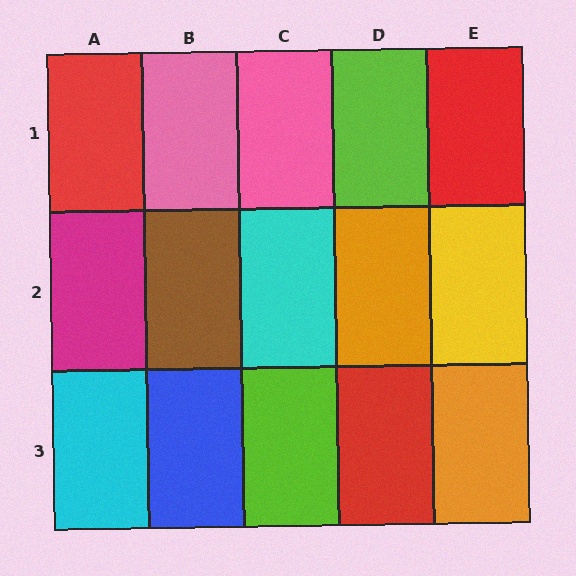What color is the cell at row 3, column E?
Orange.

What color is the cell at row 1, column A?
Red.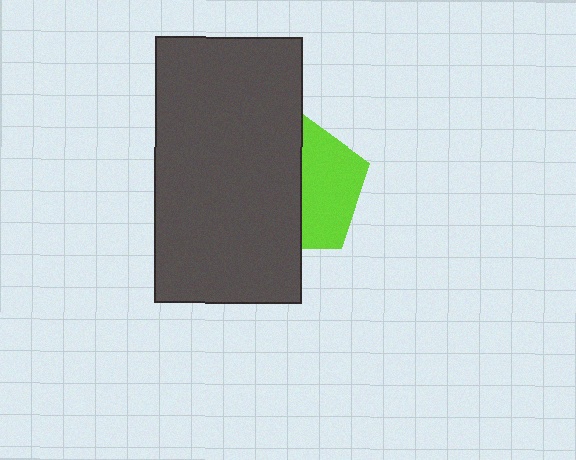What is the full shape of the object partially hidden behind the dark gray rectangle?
The partially hidden object is a lime pentagon.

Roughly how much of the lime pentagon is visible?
About half of it is visible (roughly 45%).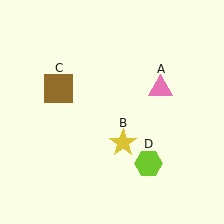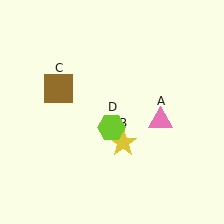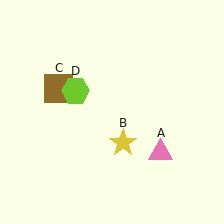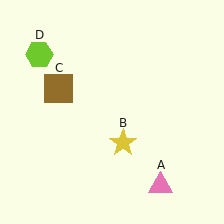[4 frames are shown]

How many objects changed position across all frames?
2 objects changed position: pink triangle (object A), lime hexagon (object D).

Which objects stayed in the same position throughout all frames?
Yellow star (object B) and brown square (object C) remained stationary.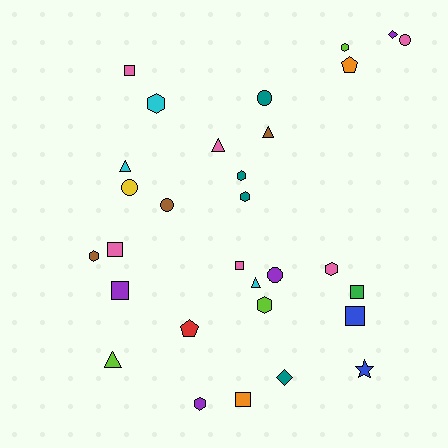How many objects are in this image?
There are 30 objects.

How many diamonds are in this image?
There are 2 diamonds.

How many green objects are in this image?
There is 1 green object.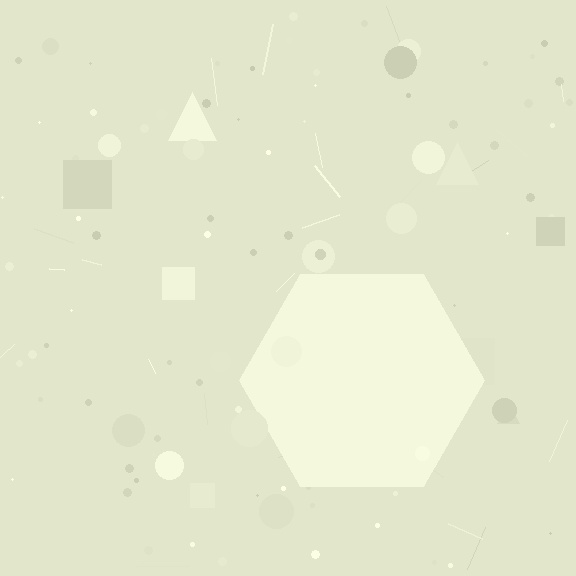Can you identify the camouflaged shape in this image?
The camouflaged shape is a hexagon.